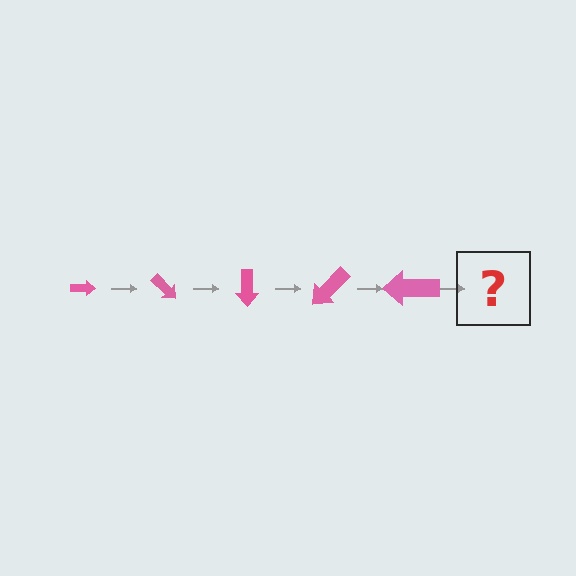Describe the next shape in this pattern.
It should be an arrow, larger than the previous one and rotated 225 degrees from the start.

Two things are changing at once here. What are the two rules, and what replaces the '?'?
The two rules are that the arrow grows larger each step and it rotates 45 degrees each step. The '?' should be an arrow, larger than the previous one and rotated 225 degrees from the start.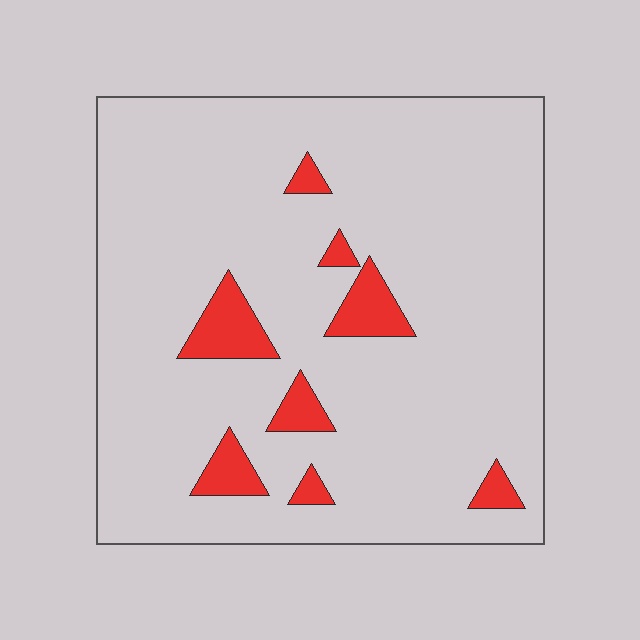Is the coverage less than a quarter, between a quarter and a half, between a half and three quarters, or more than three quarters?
Less than a quarter.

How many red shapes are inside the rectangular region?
8.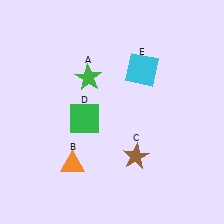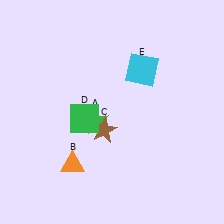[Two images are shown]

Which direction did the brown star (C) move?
The brown star (C) moved left.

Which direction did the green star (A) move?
The green star (A) moved down.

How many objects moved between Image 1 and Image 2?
2 objects moved between the two images.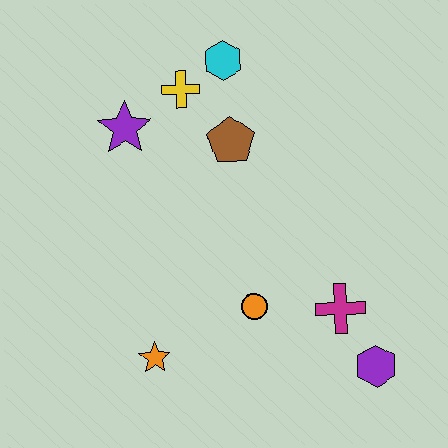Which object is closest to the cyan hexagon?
The yellow cross is closest to the cyan hexagon.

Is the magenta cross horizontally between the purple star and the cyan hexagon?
No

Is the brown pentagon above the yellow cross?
No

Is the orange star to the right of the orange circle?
No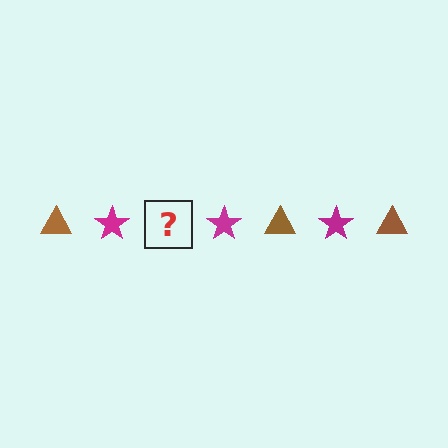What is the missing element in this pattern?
The missing element is a brown triangle.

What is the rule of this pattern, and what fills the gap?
The rule is that the pattern alternates between brown triangle and magenta star. The gap should be filled with a brown triangle.